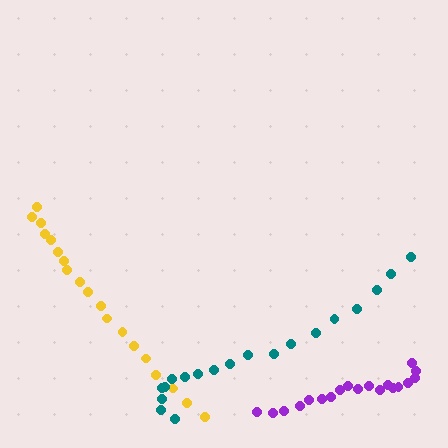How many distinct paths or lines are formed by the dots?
There are 3 distinct paths.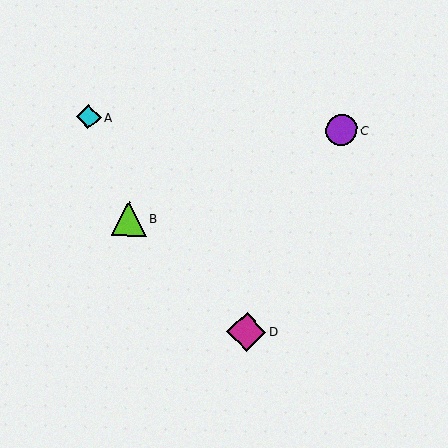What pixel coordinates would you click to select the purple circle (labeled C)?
Click at (342, 130) to select the purple circle C.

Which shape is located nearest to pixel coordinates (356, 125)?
The purple circle (labeled C) at (342, 130) is nearest to that location.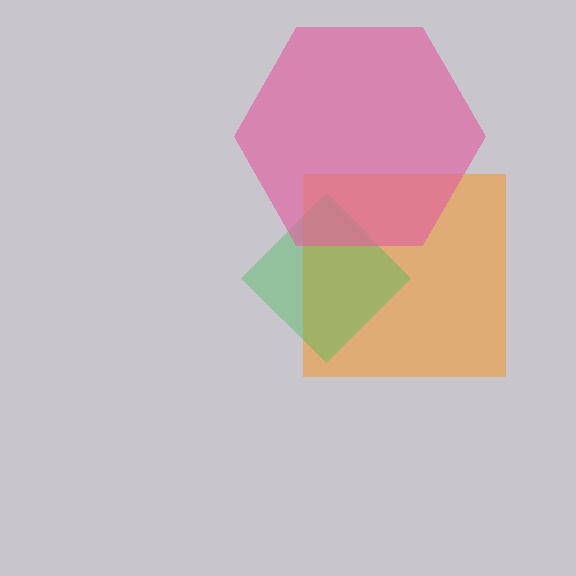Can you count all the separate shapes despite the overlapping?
Yes, there are 3 separate shapes.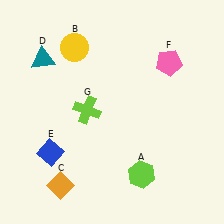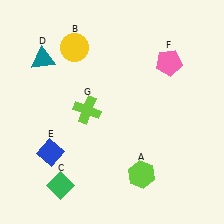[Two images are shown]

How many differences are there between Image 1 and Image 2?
There is 1 difference between the two images.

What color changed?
The diamond (C) changed from orange in Image 1 to green in Image 2.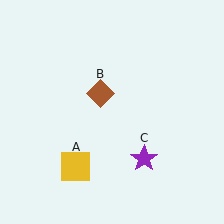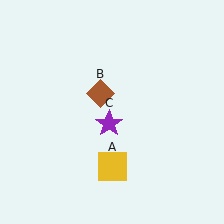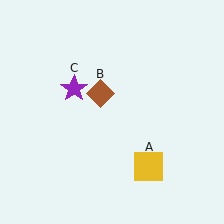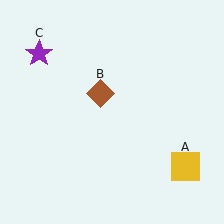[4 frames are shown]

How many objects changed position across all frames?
2 objects changed position: yellow square (object A), purple star (object C).